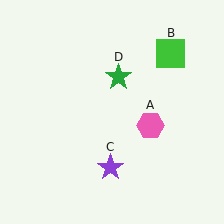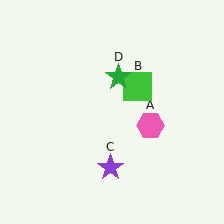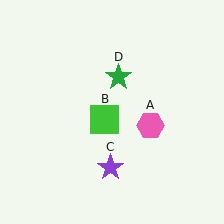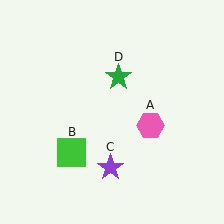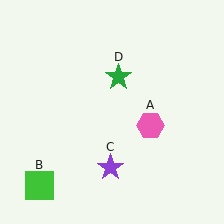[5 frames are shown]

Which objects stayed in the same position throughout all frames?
Pink hexagon (object A) and purple star (object C) and green star (object D) remained stationary.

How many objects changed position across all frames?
1 object changed position: green square (object B).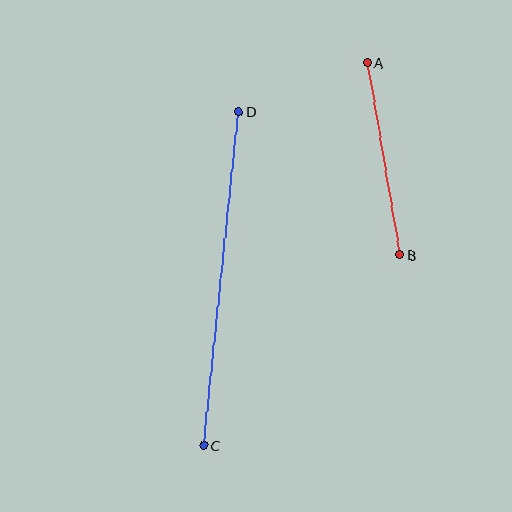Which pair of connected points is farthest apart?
Points C and D are farthest apart.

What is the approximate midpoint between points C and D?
The midpoint is at approximately (221, 278) pixels.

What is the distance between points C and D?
The distance is approximately 335 pixels.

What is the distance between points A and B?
The distance is approximately 194 pixels.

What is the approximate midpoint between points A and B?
The midpoint is at approximately (383, 159) pixels.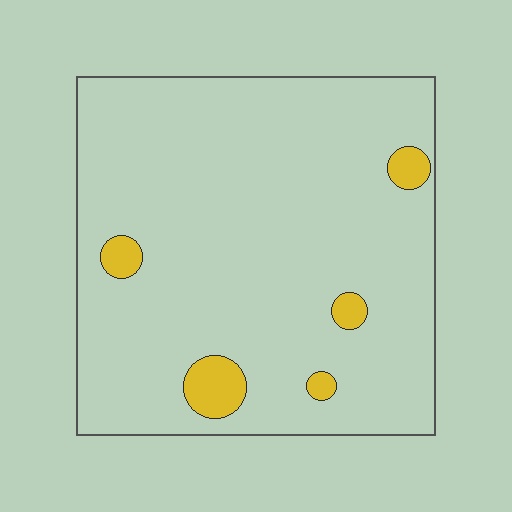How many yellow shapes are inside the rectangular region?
5.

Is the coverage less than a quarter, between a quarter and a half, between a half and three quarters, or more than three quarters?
Less than a quarter.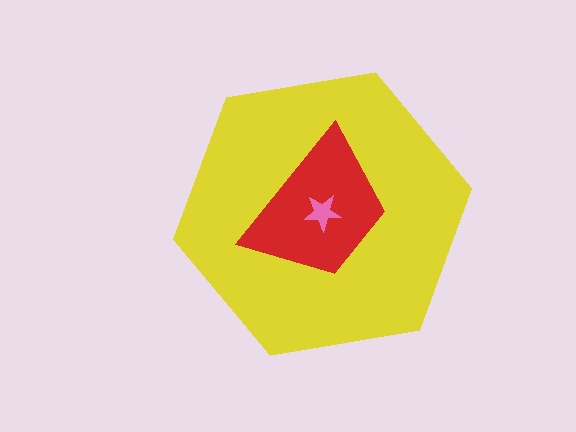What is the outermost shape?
The yellow hexagon.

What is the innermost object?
The pink star.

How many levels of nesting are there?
3.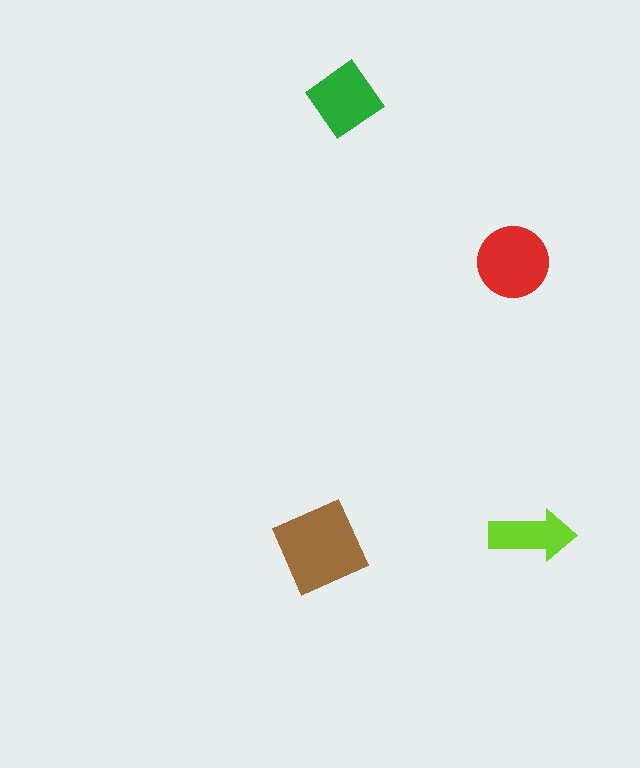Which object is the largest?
The brown diamond.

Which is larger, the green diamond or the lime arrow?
The green diamond.